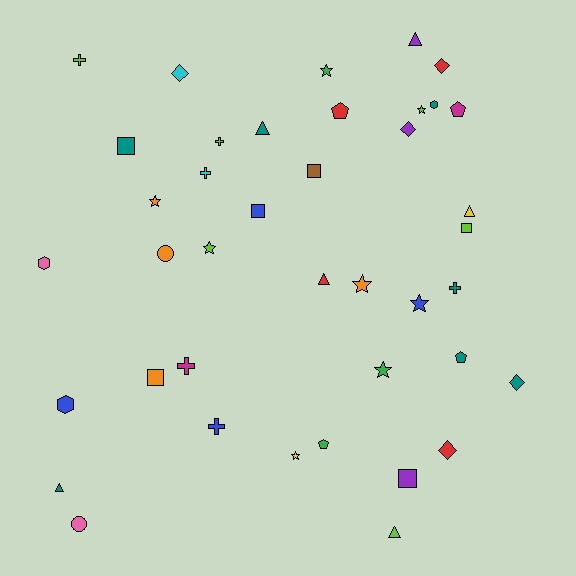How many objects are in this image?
There are 40 objects.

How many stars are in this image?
There are 8 stars.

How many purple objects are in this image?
There are 3 purple objects.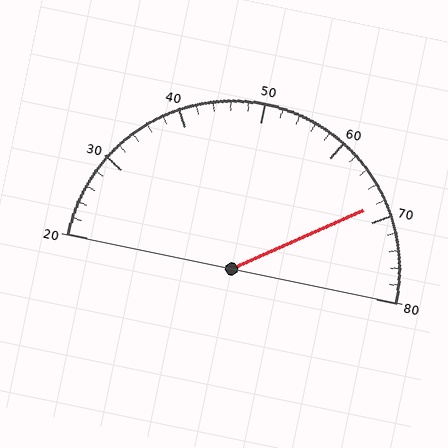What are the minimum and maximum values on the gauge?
The gauge ranges from 20 to 80.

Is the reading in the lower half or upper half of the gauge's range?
The reading is in the upper half of the range (20 to 80).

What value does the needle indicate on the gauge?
The needle indicates approximately 68.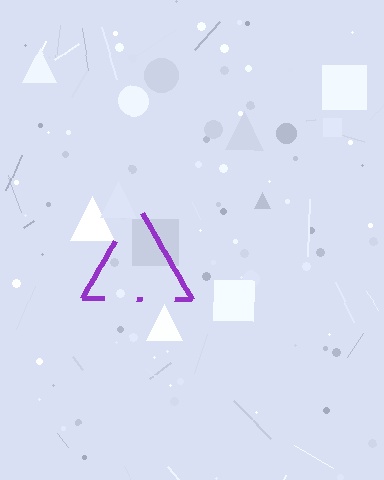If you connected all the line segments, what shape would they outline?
They would outline a triangle.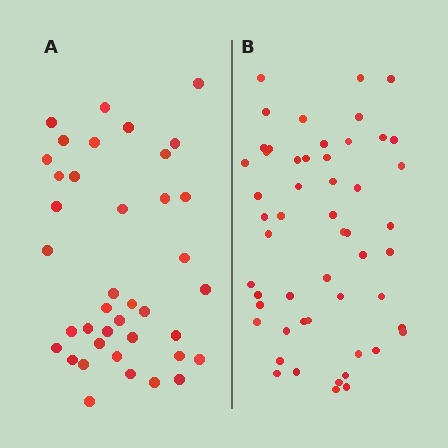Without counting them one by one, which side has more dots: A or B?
Region B (the right region) has more dots.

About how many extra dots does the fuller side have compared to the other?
Region B has approximately 15 more dots than region A.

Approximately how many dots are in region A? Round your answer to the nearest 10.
About 40 dots. (The exact count is 39, which rounds to 40.)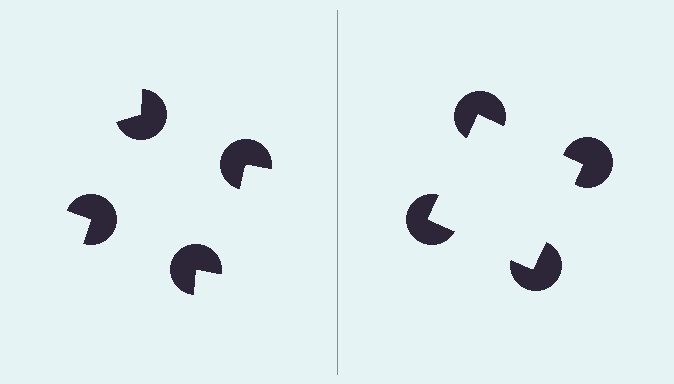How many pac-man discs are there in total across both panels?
8 — 4 on each side.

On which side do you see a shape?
An illusory square appears on the right side. On the left side the wedge cuts are rotated, so no coherent shape forms.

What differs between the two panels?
The pac-man discs are positioned identically on both sides; only the wedge orientations differ. On the right they align to a square; on the left they are misaligned.